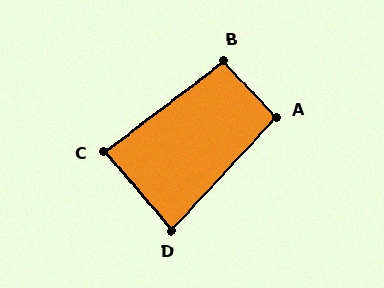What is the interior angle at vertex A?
Approximately 94 degrees (approximately right).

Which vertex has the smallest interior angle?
D, at approximately 84 degrees.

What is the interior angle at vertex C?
Approximately 86 degrees (approximately right).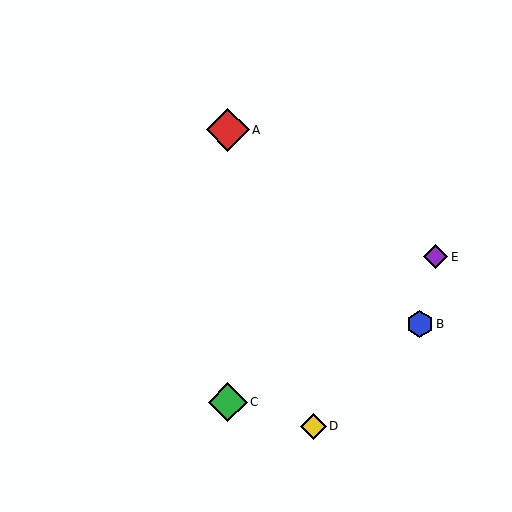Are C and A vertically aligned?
Yes, both are at x≈228.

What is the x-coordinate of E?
Object E is at x≈436.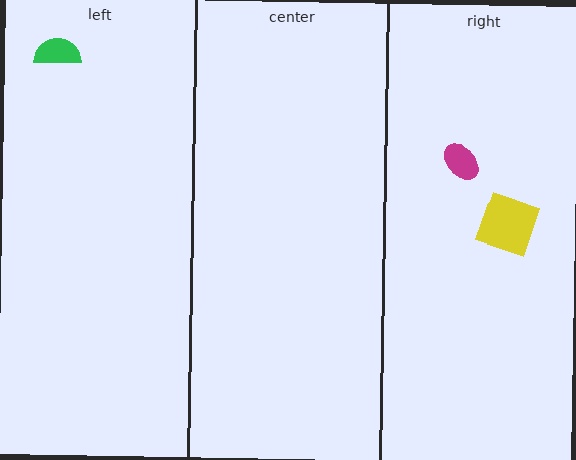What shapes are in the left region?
The green semicircle.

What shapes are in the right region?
The yellow square, the magenta ellipse.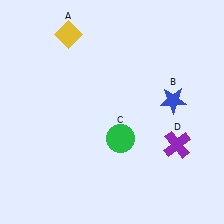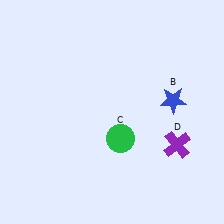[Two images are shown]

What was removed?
The yellow diamond (A) was removed in Image 2.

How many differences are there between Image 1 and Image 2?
There is 1 difference between the two images.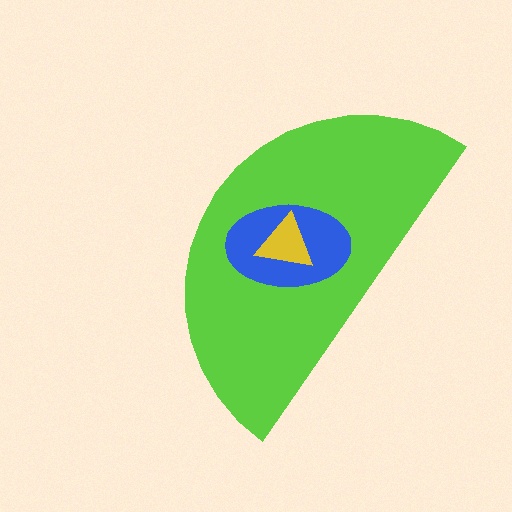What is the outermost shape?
The lime semicircle.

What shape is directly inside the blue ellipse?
The yellow triangle.